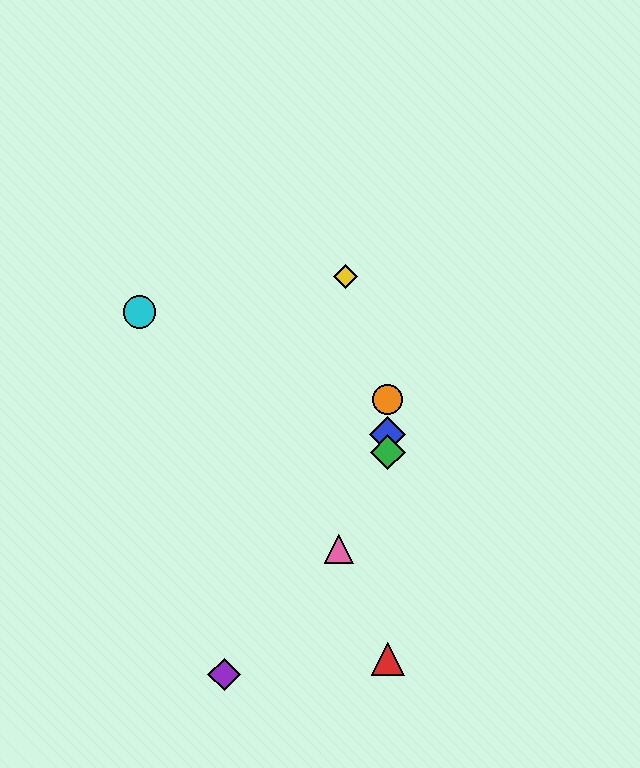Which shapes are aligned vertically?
The red triangle, the blue diamond, the green diamond, the orange circle are aligned vertically.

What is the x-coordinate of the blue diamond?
The blue diamond is at x≈388.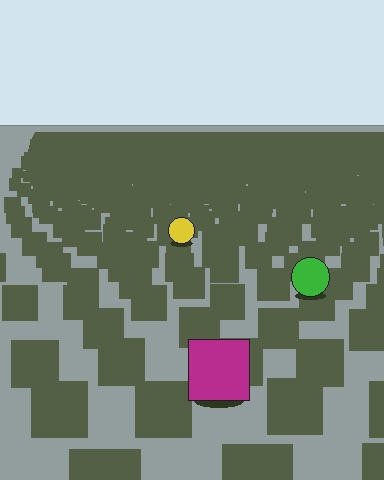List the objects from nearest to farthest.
From nearest to farthest: the magenta square, the green circle, the yellow circle.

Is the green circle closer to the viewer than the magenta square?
No. The magenta square is closer — you can tell from the texture gradient: the ground texture is coarser near it.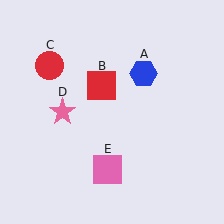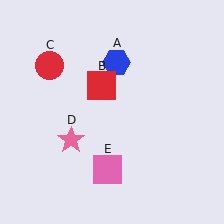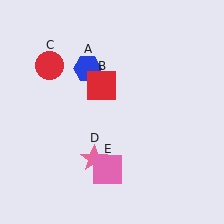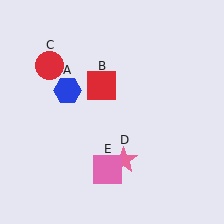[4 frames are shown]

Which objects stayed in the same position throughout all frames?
Red square (object B) and red circle (object C) and pink square (object E) remained stationary.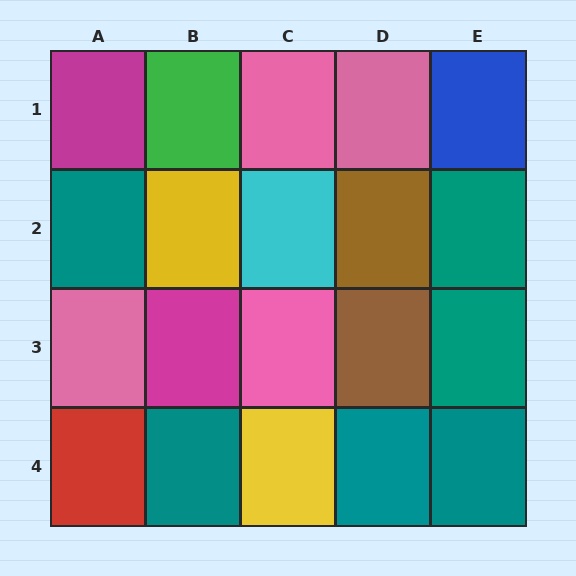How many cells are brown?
2 cells are brown.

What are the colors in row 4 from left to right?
Red, teal, yellow, teal, teal.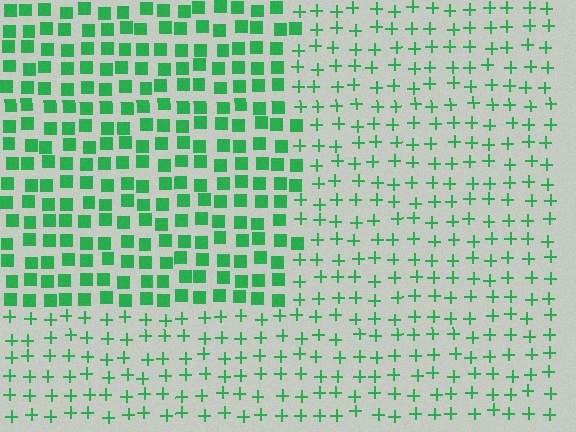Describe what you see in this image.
The image is filled with small green elements arranged in a uniform grid. A rectangle-shaped region contains squares, while the surrounding area contains plus signs. The boundary is defined purely by the change in element shape.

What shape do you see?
I see a rectangle.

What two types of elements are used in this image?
The image uses squares inside the rectangle region and plus signs outside it.